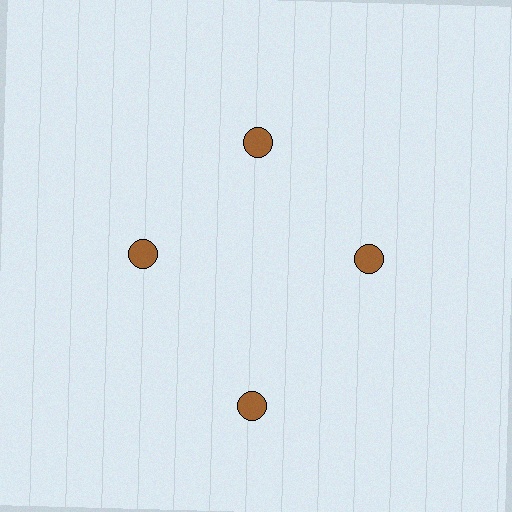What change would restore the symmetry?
The symmetry would be restored by moving it inward, back onto the ring so that all 4 circles sit at equal angles and equal distance from the center.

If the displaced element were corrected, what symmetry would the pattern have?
It would have 4-fold rotational symmetry — the pattern would map onto itself every 90 degrees.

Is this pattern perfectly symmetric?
No. The 4 brown circles are arranged in a ring, but one element near the 6 o'clock position is pushed outward from the center, breaking the 4-fold rotational symmetry.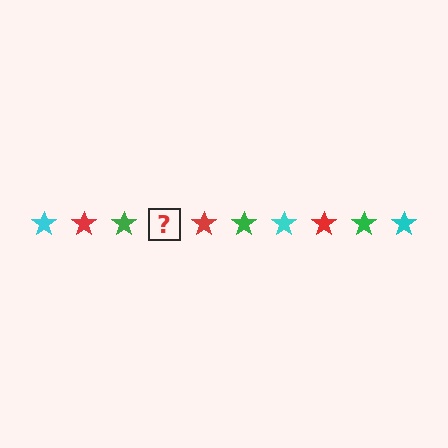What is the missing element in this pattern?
The missing element is a cyan star.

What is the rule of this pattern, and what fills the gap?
The rule is that the pattern cycles through cyan, red, green stars. The gap should be filled with a cyan star.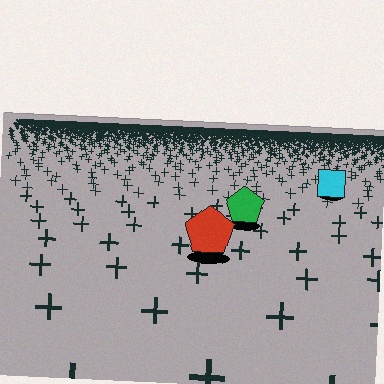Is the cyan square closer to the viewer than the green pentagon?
No. The green pentagon is closer — you can tell from the texture gradient: the ground texture is coarser near it.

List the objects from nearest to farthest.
From nearest to farthest: the red pentagon, the green pentagon, the cyan square.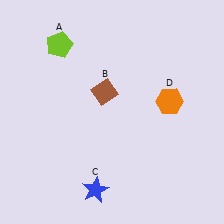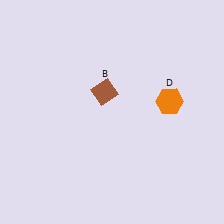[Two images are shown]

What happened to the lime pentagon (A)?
The lime pentagon (A) was removed in Image 2. It was in the top-left area of Image 1.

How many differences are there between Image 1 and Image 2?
There are 2 differences between the two images.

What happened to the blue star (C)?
The blue star (C) was removed in Image 2. It was in the bottom-left area of Image 1.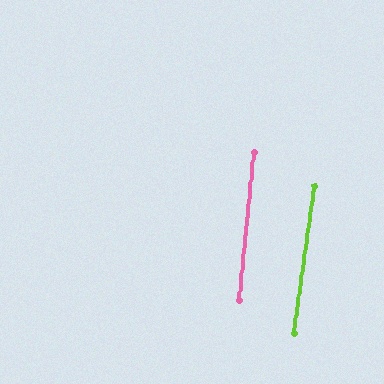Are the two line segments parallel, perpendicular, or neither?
Parallel — their directions differ by only 1.9°.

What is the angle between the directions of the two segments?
Approximately 2 degrees.